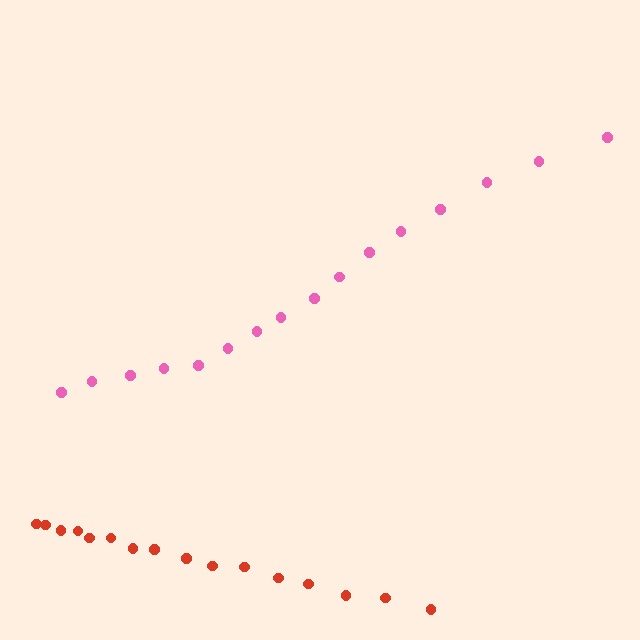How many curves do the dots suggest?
There are 2 distinct paths.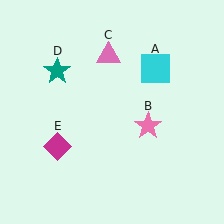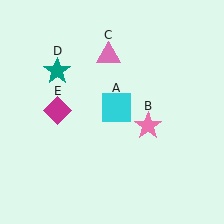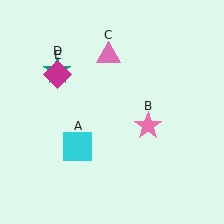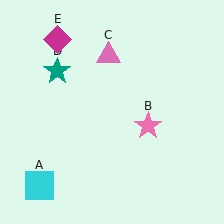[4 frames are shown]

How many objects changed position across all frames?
2 objects changed position: cyan square (object A), magenta diamond (object E).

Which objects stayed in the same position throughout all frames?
Pink star (object B) and pink triangle (object C) and teal star (object D) remained stationary.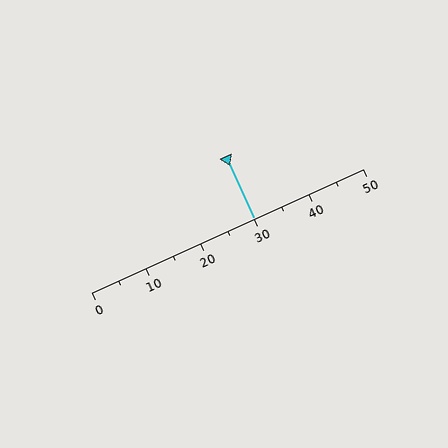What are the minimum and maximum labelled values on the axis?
The axis runs from 0 to 50.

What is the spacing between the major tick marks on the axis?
The major ticks are spaced 10 apart.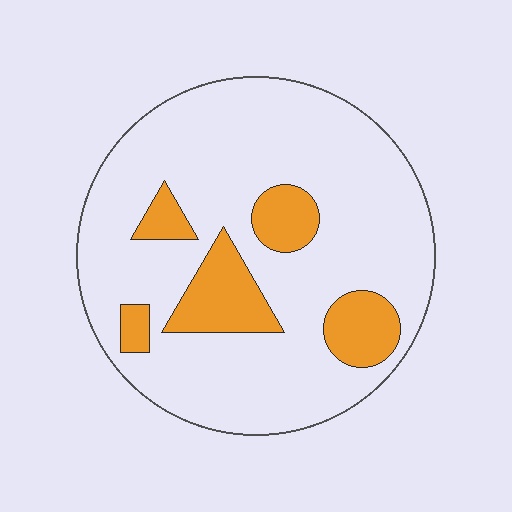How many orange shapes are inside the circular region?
5.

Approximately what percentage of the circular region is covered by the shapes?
Approximately 20%.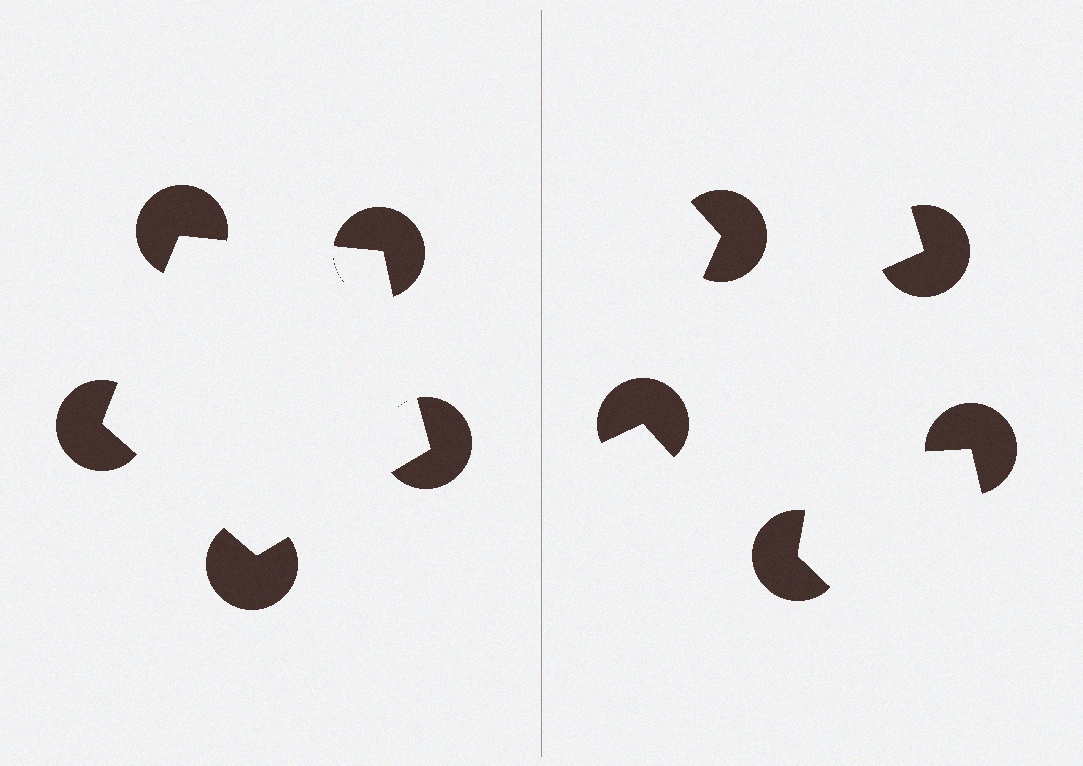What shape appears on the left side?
An illusory pentagon.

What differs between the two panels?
The pac-man discs are positioned identically on both sides; only the wedge orientations differ. On the left they align to a pentagon; on the right they are misaligned.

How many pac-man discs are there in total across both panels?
10 — 5 on each side.